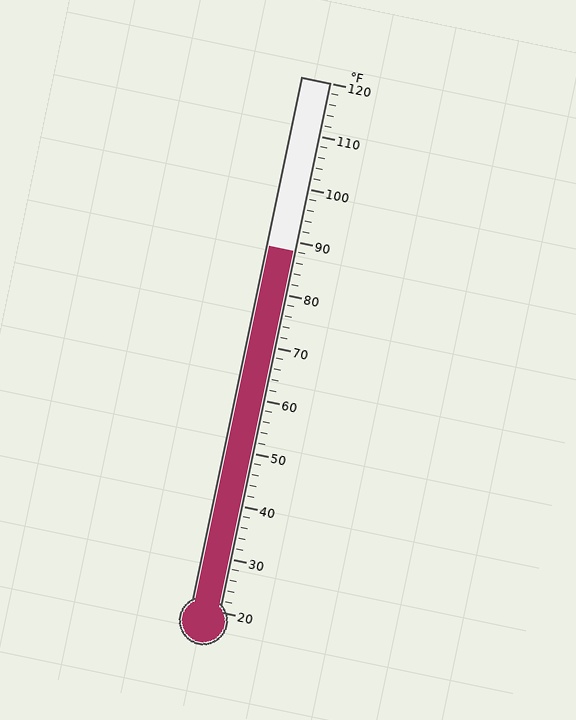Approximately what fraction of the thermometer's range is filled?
The thermometer is filled to approximately 70% of its range.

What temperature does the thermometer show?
The thermometer shows approximately 88°F.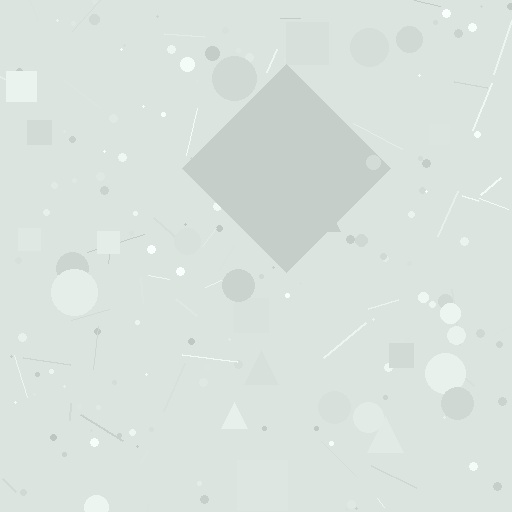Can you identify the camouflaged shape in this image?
The camouflaged shape is a diamond.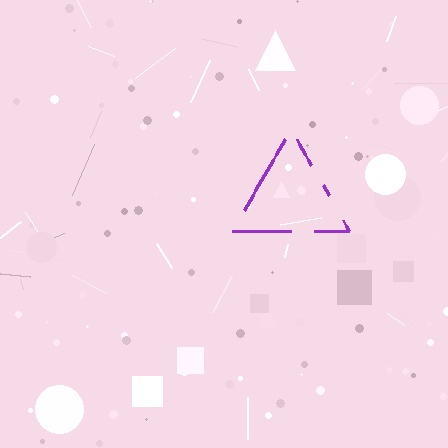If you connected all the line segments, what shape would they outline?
They would outline a triangle.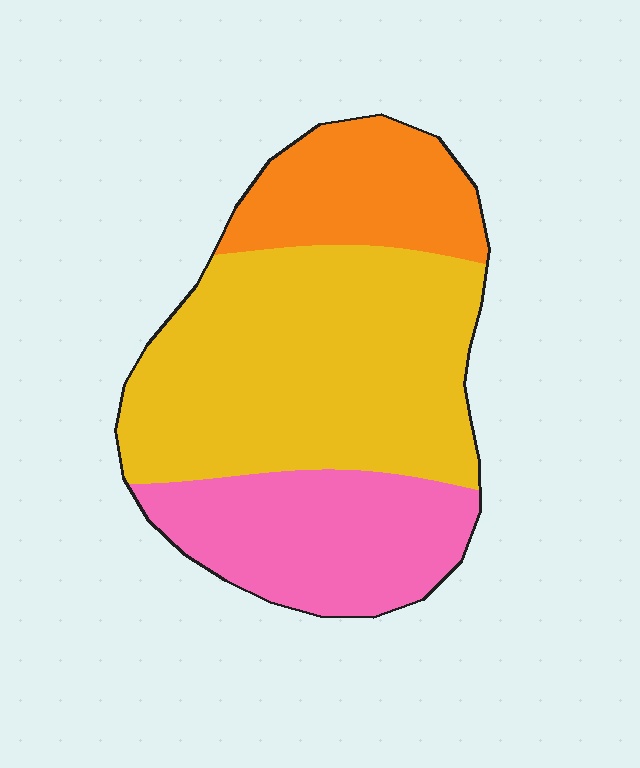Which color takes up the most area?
Yellow, at roughly 55%.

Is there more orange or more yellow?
Yellow.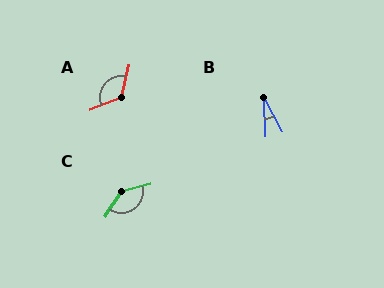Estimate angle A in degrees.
Approximately 124 degrees.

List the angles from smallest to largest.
B (25°), A (124°), C (137°).